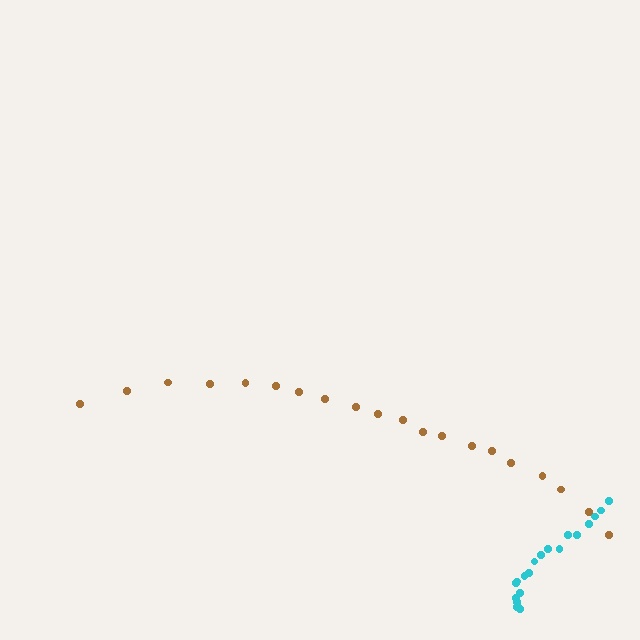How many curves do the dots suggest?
There are 2 distinct paths.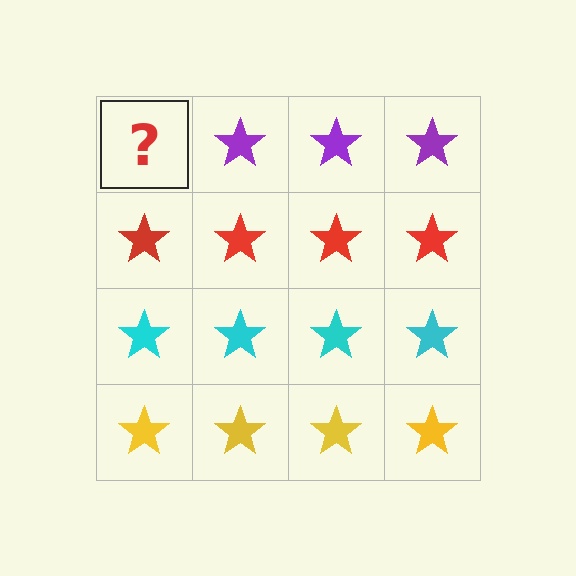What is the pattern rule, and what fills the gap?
The rule is that each row has a consistent color. The gap should be filled with a purple star.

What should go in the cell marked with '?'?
The missing cell should contain a purple star.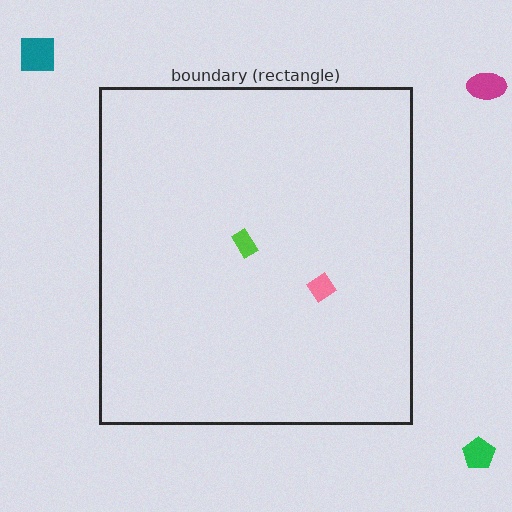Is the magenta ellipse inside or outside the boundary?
Outside.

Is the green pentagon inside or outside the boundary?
Outside.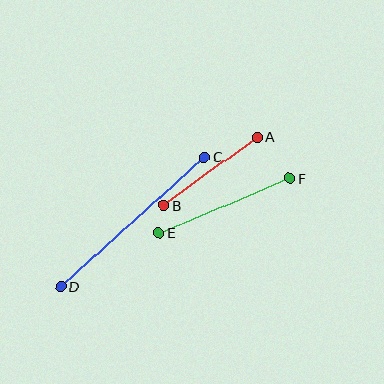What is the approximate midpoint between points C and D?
The midpoint is at approximately (132, 222) pixels.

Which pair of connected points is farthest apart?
Points C and D are farthest apart.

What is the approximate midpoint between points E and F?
The midpoint is at approximately (224, 206) pixels.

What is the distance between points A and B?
The distance is approximately 116 pixels.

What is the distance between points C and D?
The distance is approximately 193 pixels.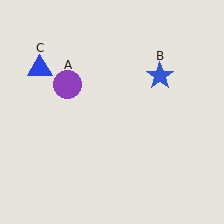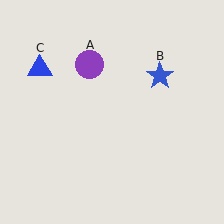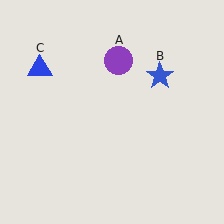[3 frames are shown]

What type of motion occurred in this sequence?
The purple circle (object A) rotated clockwise around the center of the scene.